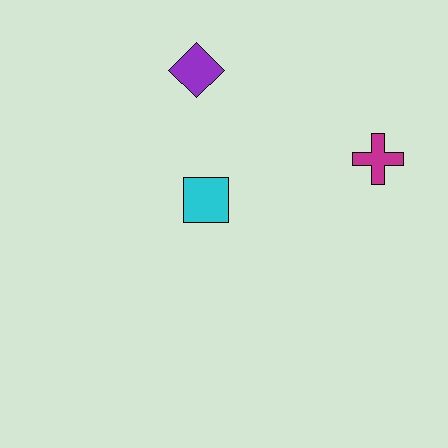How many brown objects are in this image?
There are no brown objects.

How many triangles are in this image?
There are no triangles.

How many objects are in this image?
There are 3 objects.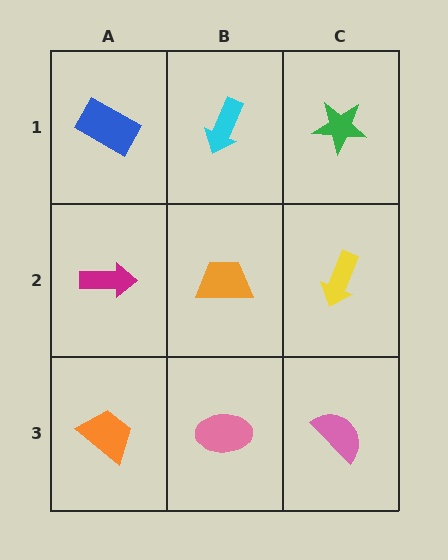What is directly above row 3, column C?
A yellow arrow.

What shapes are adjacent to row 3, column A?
A magenta arrow (row 2, column A), a pink ellipse (row 3, column B).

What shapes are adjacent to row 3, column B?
An orange trapezoid (row 2, column B), an orange trapezoid (row 3, column A), a pink semicircle (row 3, column C).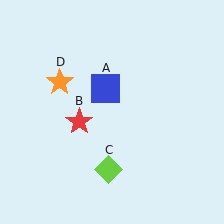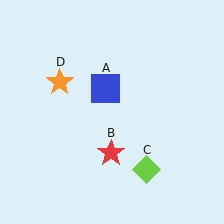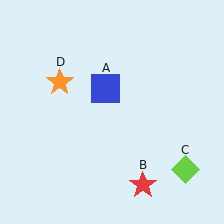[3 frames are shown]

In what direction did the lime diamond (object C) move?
The lime diamond (object C) moved right.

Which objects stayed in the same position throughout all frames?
Blue square (object A) and orange star (object D) remained stationary.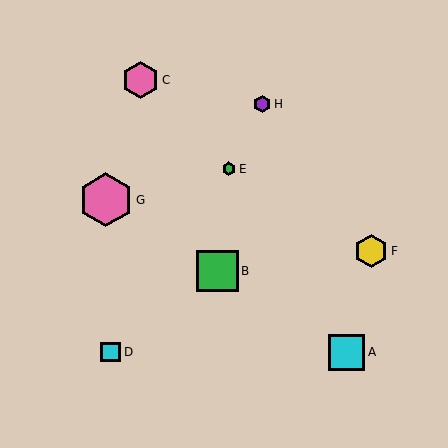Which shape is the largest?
The pink hexagon (labeled G) is the largest.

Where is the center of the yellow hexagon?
The center of the yellow hexagon is at (371, 251).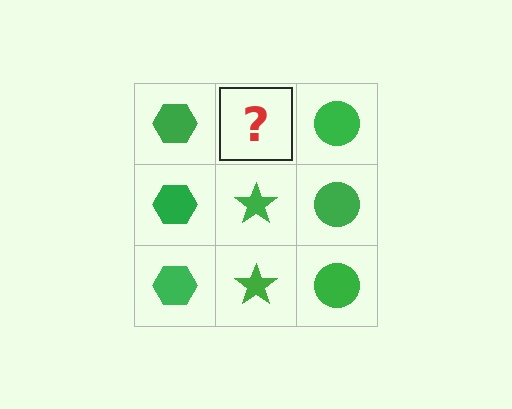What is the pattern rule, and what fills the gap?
The rule is that each column has a consistent shape. The gap should be filled with a green star.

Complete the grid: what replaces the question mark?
The question mark should be replaced with a green star.